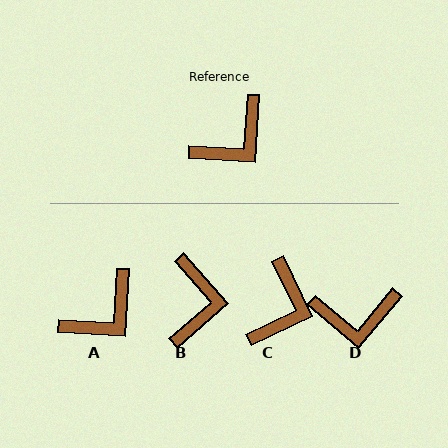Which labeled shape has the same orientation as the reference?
A.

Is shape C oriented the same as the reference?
No, it is off by about 29 degrees.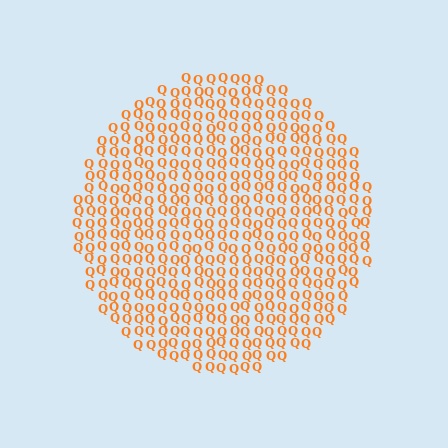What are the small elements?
The small elements are letter Q's.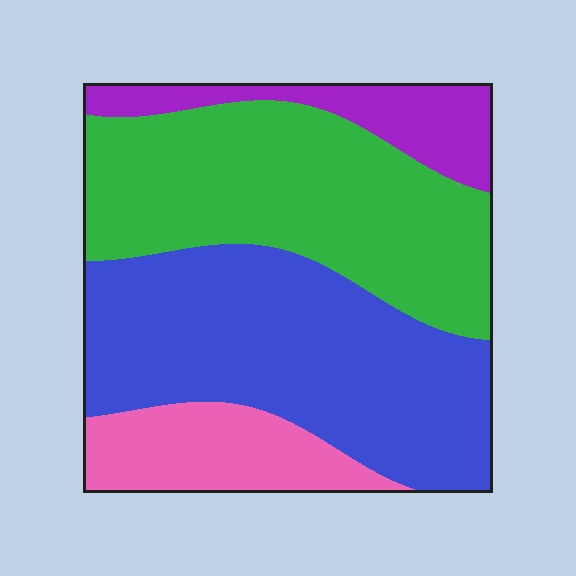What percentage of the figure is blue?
Blue takes up between a quarter and a half of the figure.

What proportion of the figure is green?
Green covers around 35% of the figure.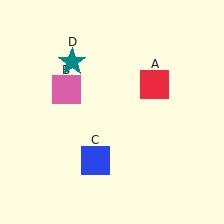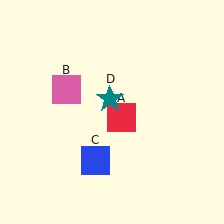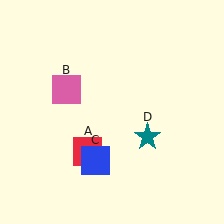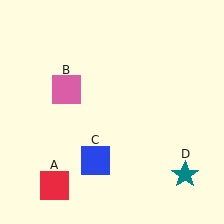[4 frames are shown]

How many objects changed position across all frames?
2 objects changed position: red square (object A), teal star (object D).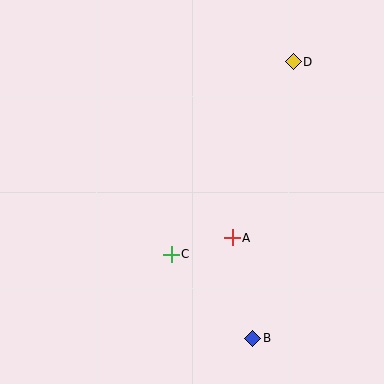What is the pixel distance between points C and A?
The distance between C and A is 63 pixels.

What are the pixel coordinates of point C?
Point C is at (171, 254).